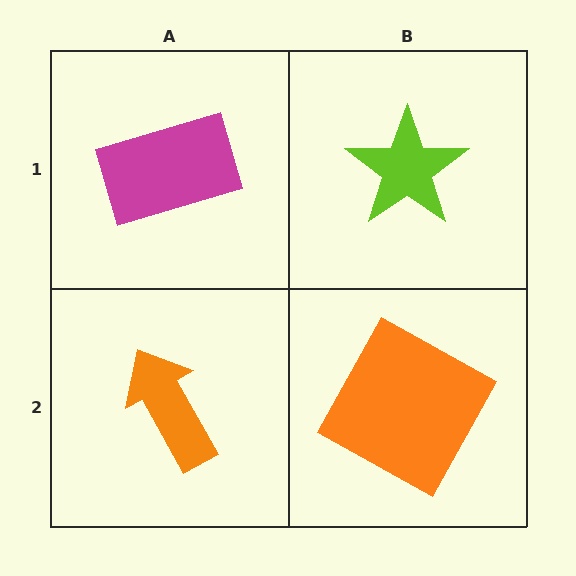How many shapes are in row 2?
2 shapes.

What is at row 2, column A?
An orange arrow.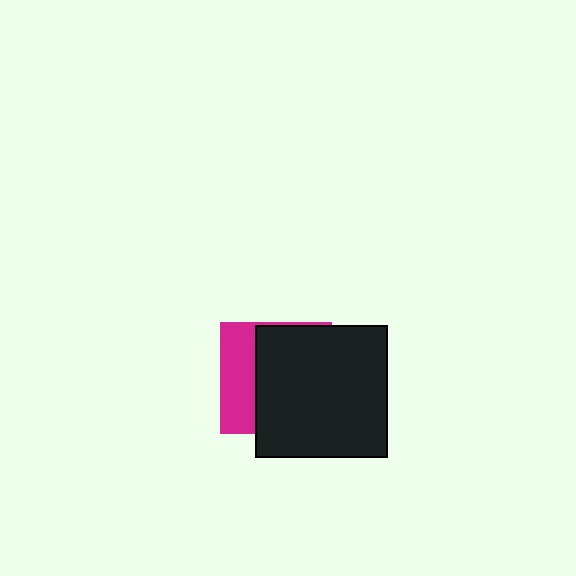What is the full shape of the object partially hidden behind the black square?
The partially hidden object is a magenta square.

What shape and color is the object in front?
The object in front is a black square.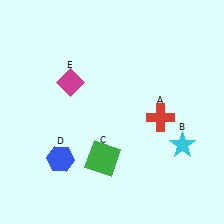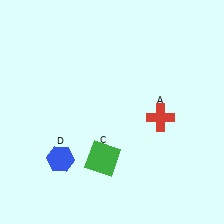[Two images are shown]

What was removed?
The magenta diamond (E), the cyan star (B) were removed in Image 2.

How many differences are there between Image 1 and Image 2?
There are 2 differences between the two images.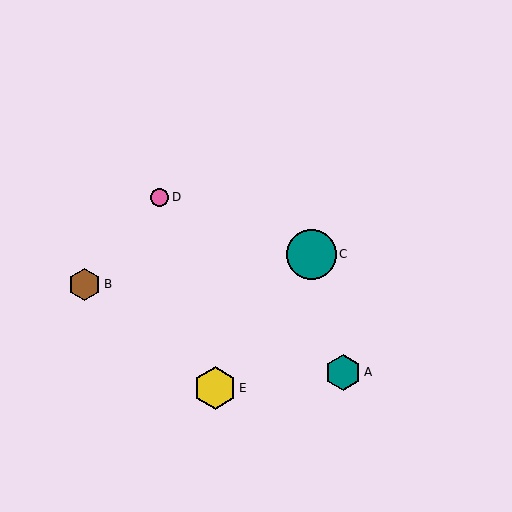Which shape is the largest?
The teal circle (labeled C) is the largest.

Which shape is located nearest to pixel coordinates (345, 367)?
The teal hexagon (labeled A) at (343, 372) is nearest to that location.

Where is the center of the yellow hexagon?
The center of the yellow hexagon is at (215, 388).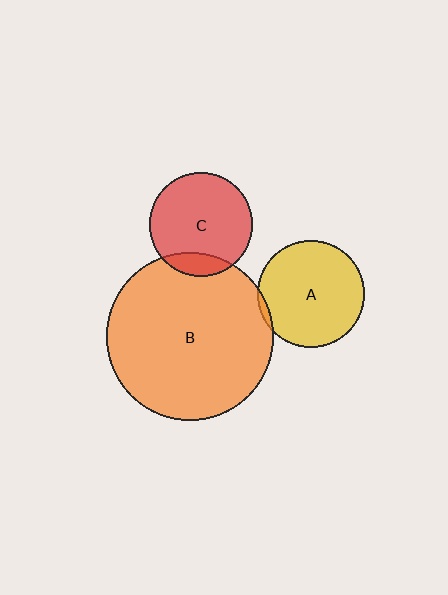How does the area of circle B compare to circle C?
Approximately 2.6 times.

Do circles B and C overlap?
Yes.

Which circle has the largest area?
Circle B (orange).